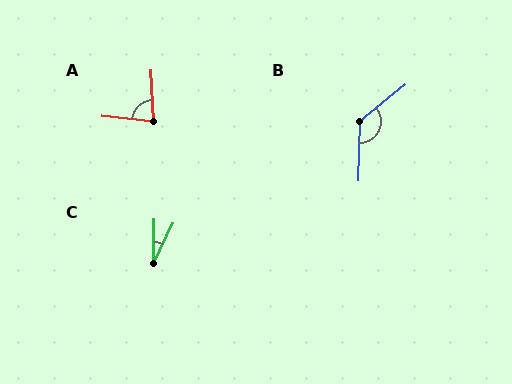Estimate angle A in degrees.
Approximately 81 degrees.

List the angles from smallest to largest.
C (25°), A (81°), B (130°).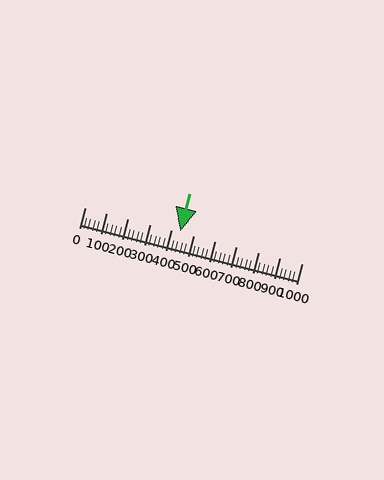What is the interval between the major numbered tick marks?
The major tick marks are spaced 100 units apart.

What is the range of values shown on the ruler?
The ruler shows values from 0 to 1000.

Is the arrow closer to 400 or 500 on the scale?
The arrow is closer to 400.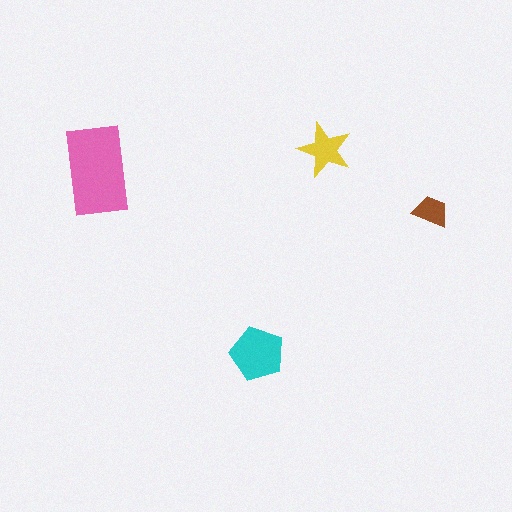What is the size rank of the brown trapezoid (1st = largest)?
4th.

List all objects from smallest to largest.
The brown trapezoid, the yellow star, the cyan pentagon, the pink rectangle.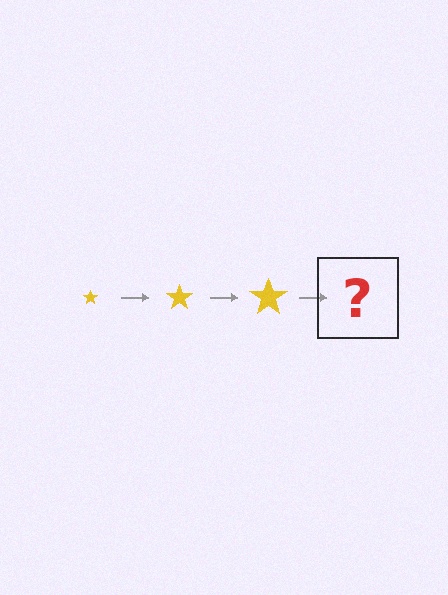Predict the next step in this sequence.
The next step is a yellow star, larger than the previous one.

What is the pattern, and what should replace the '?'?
The pattern is that the star gets progressively larger each step. The '?' should be a yellow star, larger than the previous one.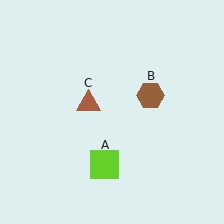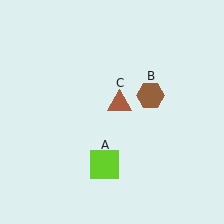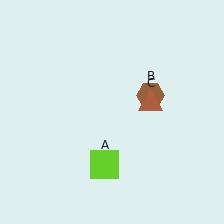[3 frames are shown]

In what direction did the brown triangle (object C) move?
The brown triangle (object C) moved right.